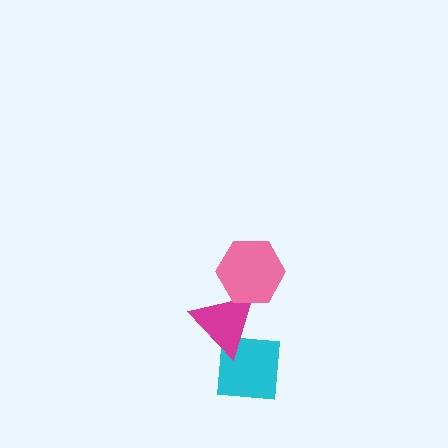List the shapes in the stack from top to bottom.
From top to bottom: the pink hexagon, the magenta triangle, the cyan square.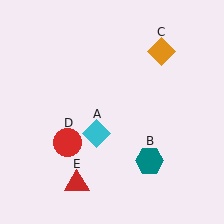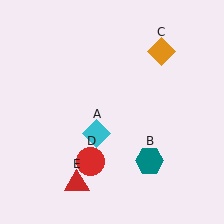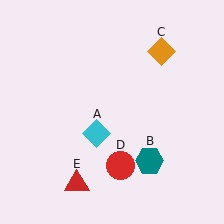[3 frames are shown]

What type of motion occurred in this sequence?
The red circle (object D) rotated counterclockwise around the center of the scene.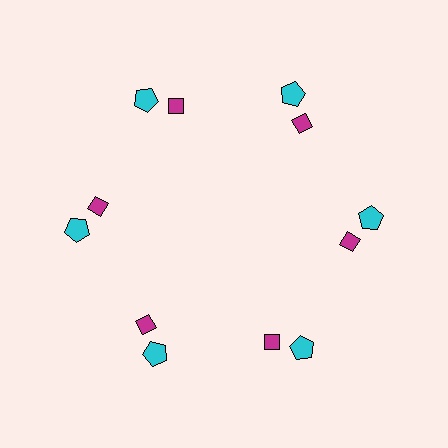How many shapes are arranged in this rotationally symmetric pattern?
There are 12 shapes, arranged in 6 groups of 2.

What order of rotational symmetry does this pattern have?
This pattern has 6-fold rotational symmetry.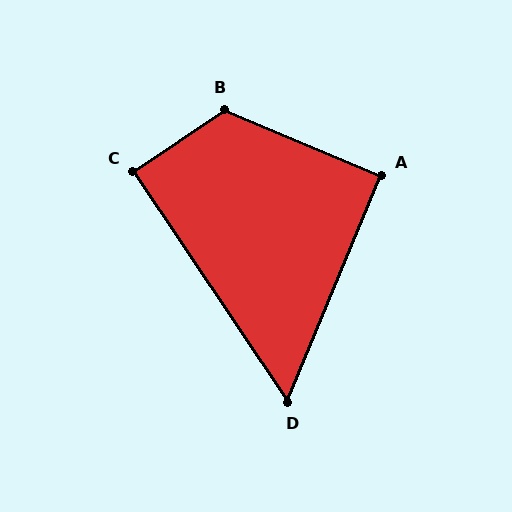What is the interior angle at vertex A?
Approximately 90 degrees (approximately right).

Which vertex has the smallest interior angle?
D, at approximately 56 degrees.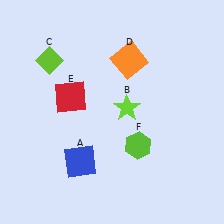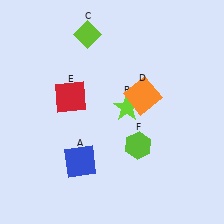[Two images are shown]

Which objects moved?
The objects that moved are: the lime diamond (C), the orange square (D).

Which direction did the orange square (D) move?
The orange square (D) moved down.